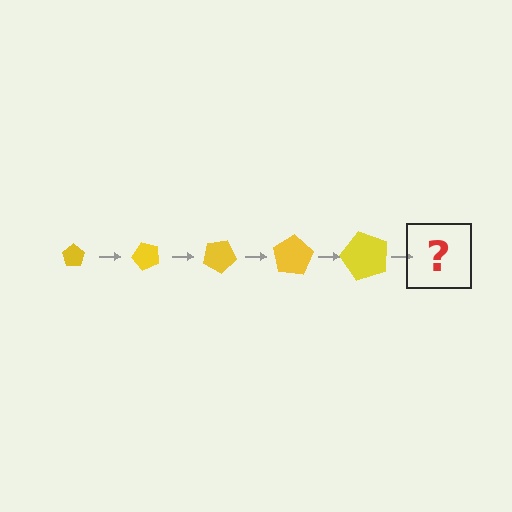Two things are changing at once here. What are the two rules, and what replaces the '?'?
The two rules are that the pentagon grows larger each step and it rotates 50 degrees each step. The '?' should be a pentagon, larger than the previous one and rotated 250 degrees from the start.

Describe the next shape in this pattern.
It should be a pentagon, larger than the previous one and rotated 250 degrees from the start.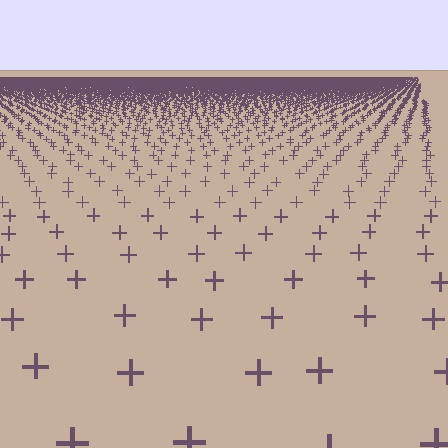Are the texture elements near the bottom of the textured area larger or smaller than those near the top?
Larger. Near the bottom, elements are closer to the viewer and appear at a bigger on-screen size.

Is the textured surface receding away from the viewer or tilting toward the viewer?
The surface is receding away from the viewer. Texture elements get smaller and denser toward the top.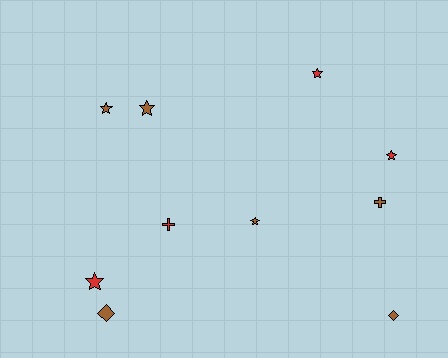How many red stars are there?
There are 3 red stars.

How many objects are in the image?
There are 10 objects.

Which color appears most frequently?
Brown, with 6 objects.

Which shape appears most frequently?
Star, with 6 objects.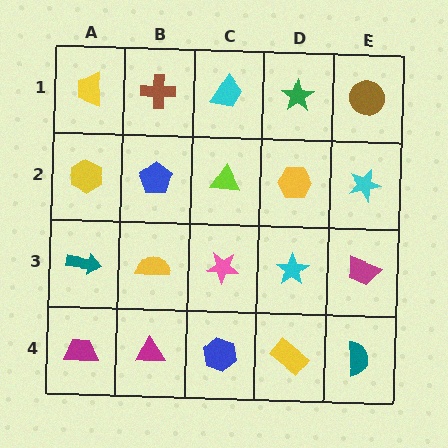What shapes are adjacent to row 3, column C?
A lime triangle (row 2, column C), a blue hexagon (row 4, column C), a yellow semicircle (row 3, column B), a cyan star (row 3, column D).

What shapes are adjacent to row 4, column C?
A pink star (row 3, column C), a magenta triangle (row 4, column B), a yellow rectangle (row 4, column D).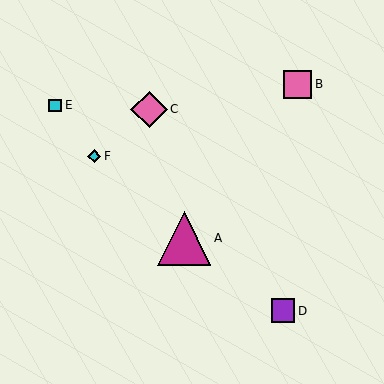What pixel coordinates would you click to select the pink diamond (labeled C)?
Click at (149, 109) to select the pink diamond C.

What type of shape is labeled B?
Shape B is a pink square.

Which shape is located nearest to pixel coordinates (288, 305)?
The purple square (labeled D) at (283, 311) is nearest to that location.